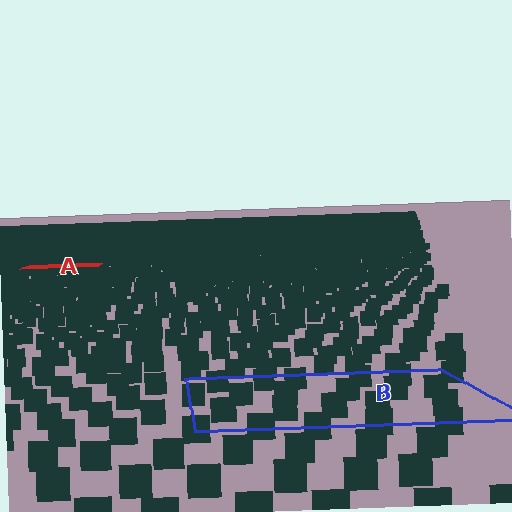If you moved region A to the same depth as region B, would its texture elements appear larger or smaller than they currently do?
They would appear larger. At a closer depth, the same texture elements are projected at a bigger on-screen size.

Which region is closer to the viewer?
Region B is closer. The texture elements there are larger and more spread out.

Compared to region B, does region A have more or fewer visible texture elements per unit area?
Region A has more texture elements per unit area — they are packed more densely because it is farther away.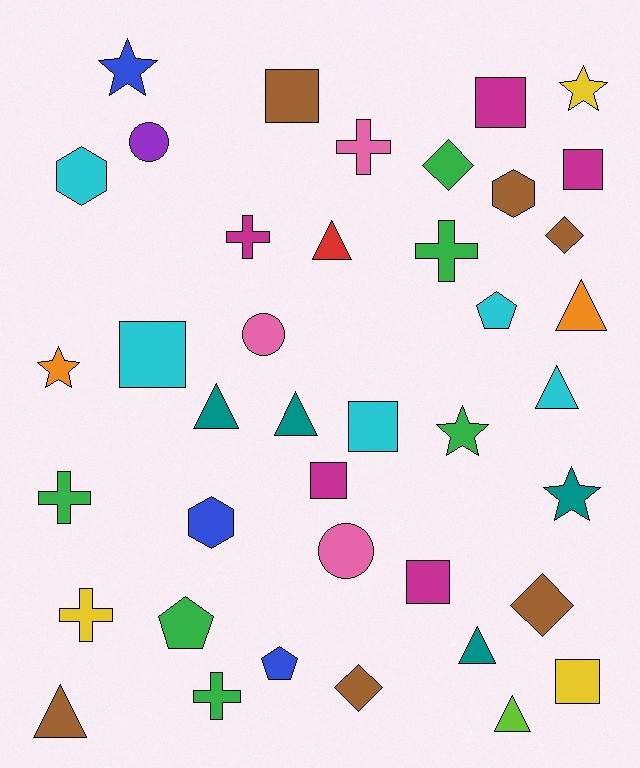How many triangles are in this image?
There are 8 triangles.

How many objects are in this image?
There are 40 objects.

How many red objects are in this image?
There is 1 red object.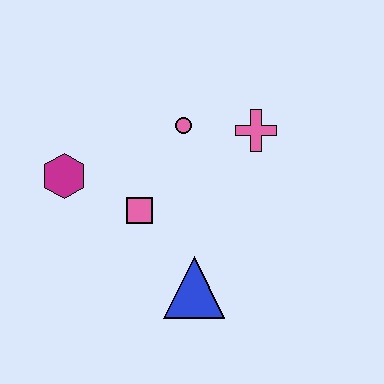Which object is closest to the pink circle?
The pink cross is closest to the pink circle.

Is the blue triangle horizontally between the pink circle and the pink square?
No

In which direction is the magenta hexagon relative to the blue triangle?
The magenta hexagon is to the left of the blue triangle.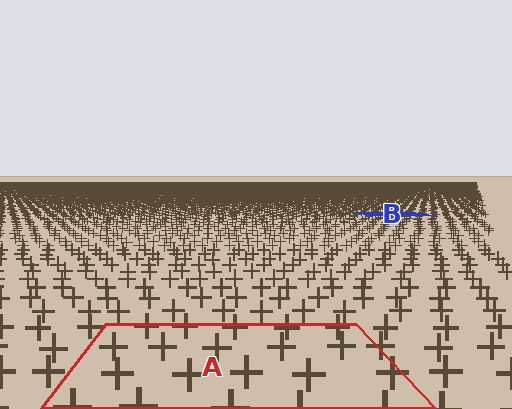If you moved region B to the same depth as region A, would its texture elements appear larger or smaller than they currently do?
They would appear larger. At a closer depth, the same texture elements are projected at a bigger on-screen size.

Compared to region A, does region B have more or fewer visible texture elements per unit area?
Region B has more texture elements per unit area — they are packed more densely because it is farther away.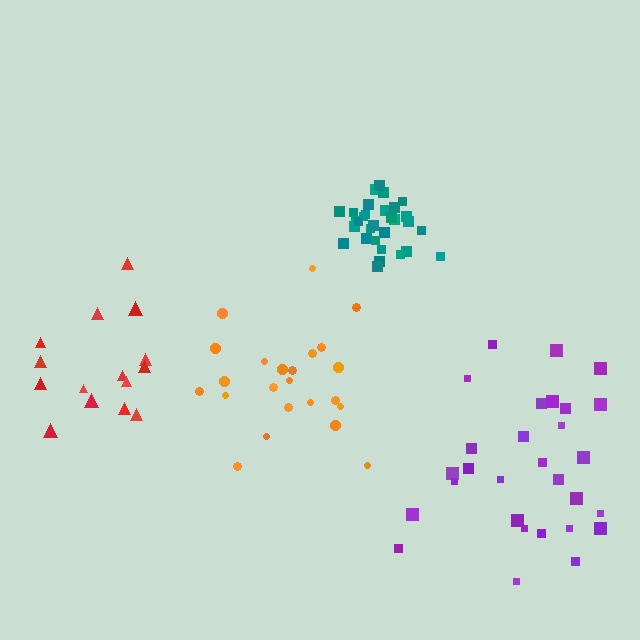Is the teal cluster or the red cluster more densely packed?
Teal.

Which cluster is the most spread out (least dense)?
Purple.